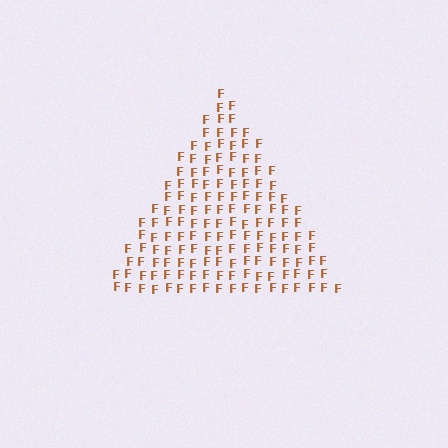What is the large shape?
The large shape is a triangle.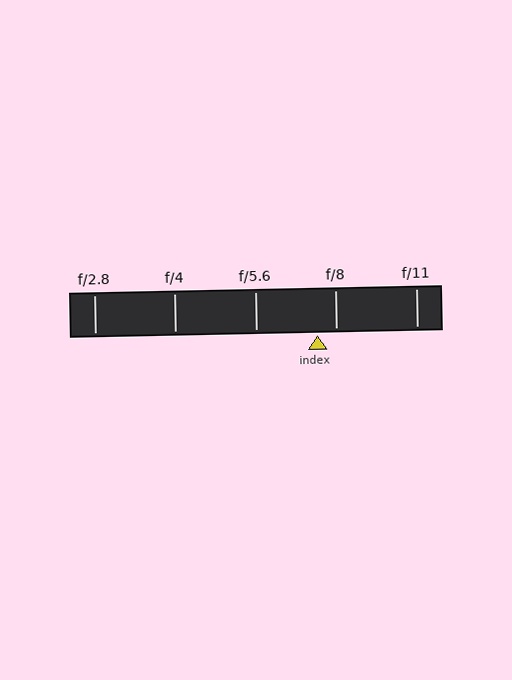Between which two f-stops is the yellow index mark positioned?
The index mark is between f/5.6 and f/8.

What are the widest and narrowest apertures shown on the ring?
The widest aperture shown is f/2.8 and the narrowest is f/11.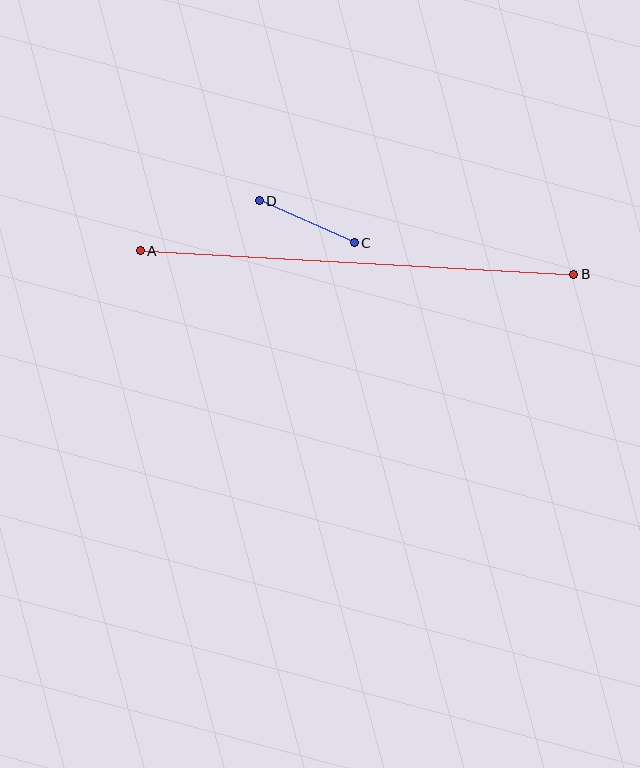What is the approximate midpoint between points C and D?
The midpoint is at approximately (307, 222) pixels.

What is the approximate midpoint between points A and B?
The midpoint is at approximately (357, 262) pixels.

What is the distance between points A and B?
The distance is approximately 434 pixels.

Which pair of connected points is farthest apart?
Points A and B are farthest apart.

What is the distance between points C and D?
The distance is approximately 104 pixels.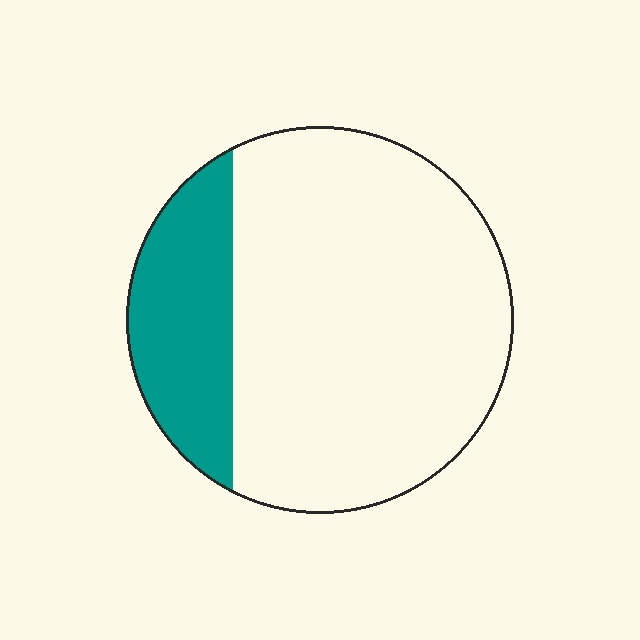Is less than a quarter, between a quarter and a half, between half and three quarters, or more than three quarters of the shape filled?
Less than a quarter.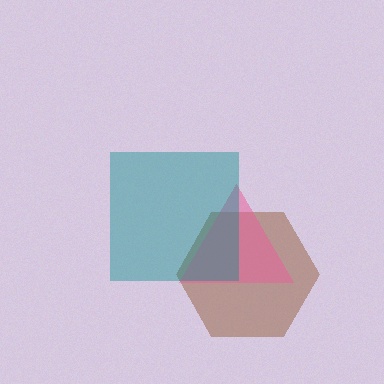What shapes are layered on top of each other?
The layered shapes are: a brown hexagon, a pink triangle, a teal square.